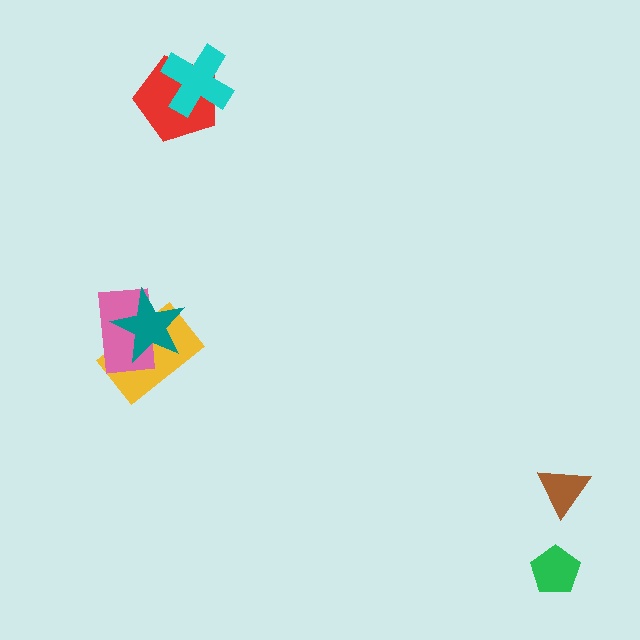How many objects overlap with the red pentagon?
1 object overlaps with the red pentagon.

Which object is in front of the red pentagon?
The cyan cross is in front of the red pentagon.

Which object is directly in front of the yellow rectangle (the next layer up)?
The pink rectangle is directly in front of the yellow rectangle.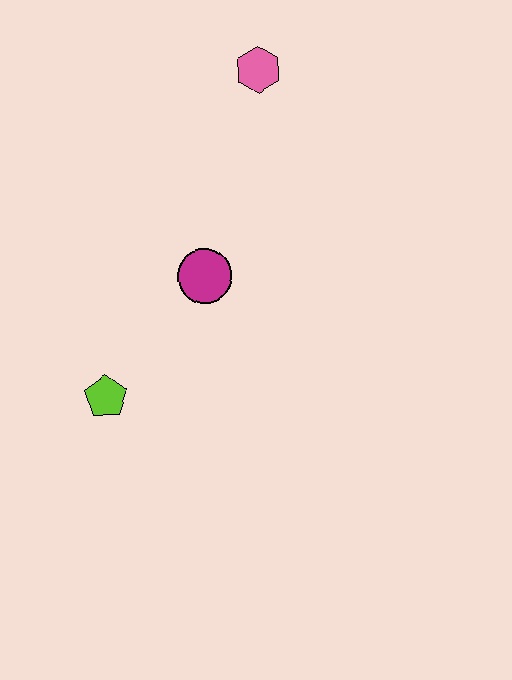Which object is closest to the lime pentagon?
The magenta circle is closest to the lime pentagon.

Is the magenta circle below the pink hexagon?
Yes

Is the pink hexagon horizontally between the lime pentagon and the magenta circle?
No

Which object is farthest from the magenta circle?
The pink hexagon is farthest from the magenta circle.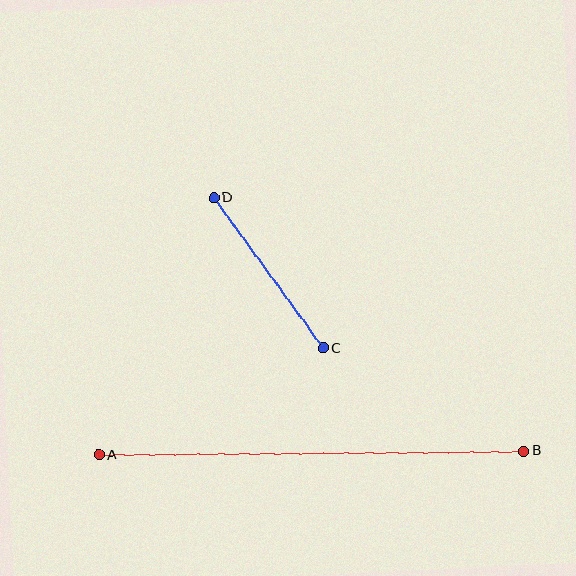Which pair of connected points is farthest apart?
Points A and B are farthest apart.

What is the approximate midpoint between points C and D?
The midpoint is at approximately (268, 273) pixels.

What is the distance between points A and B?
The distance is approximately 425 pixels.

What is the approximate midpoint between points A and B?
The midpoint is at approximately (311, 453) pixels.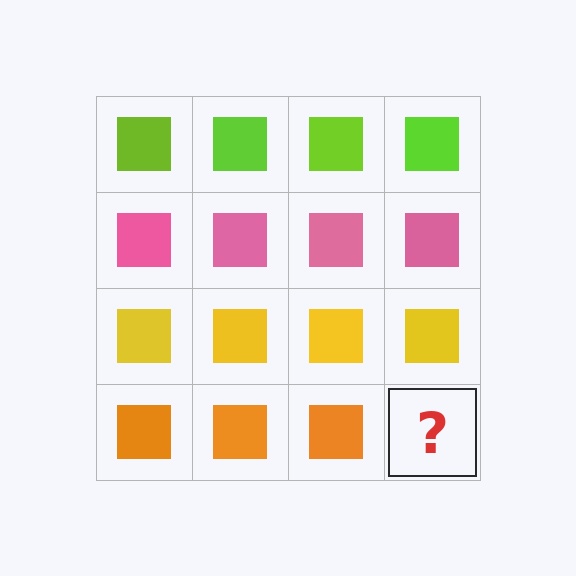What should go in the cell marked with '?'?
The missing cell should contain an orange square.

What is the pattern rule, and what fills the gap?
The rule is that each row has a consistent color. The gap should be filled with an orange square.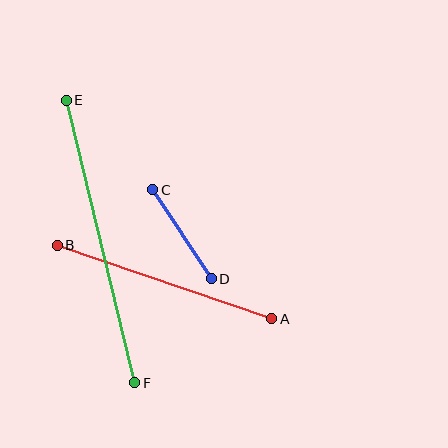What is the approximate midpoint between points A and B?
The midpoint is at approximately (164, 282) pixels.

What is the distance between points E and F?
The distance is approximately 291 pixels.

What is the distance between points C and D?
The distance is approximately 106 pixels.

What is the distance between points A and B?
The distance is approximately 227 pixels.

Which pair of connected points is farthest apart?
Points E and F are farthest apart.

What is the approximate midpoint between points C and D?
The midpoint is at approximately (182, 234) pixels.